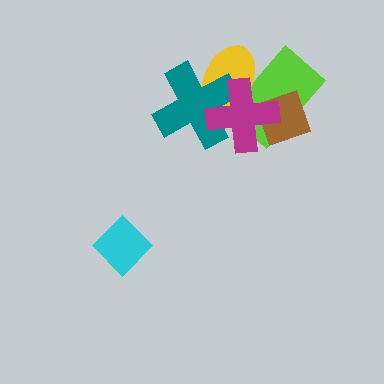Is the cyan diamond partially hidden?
No, no other shape covers it.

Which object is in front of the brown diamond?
The magenta cross is in front of the brown diamond.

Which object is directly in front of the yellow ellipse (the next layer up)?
The teal cross is directly in front of the yellow ellipse.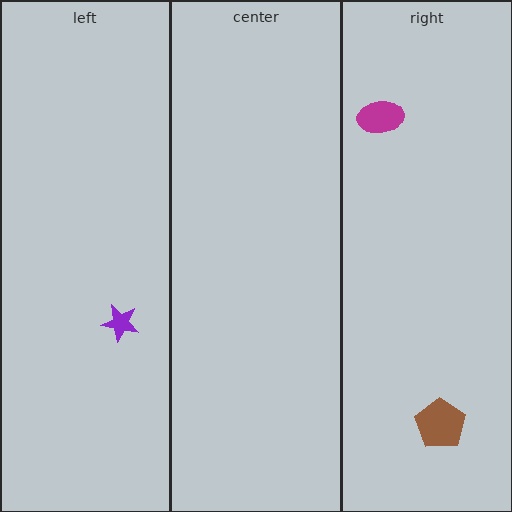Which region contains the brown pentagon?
The right region.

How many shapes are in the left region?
1.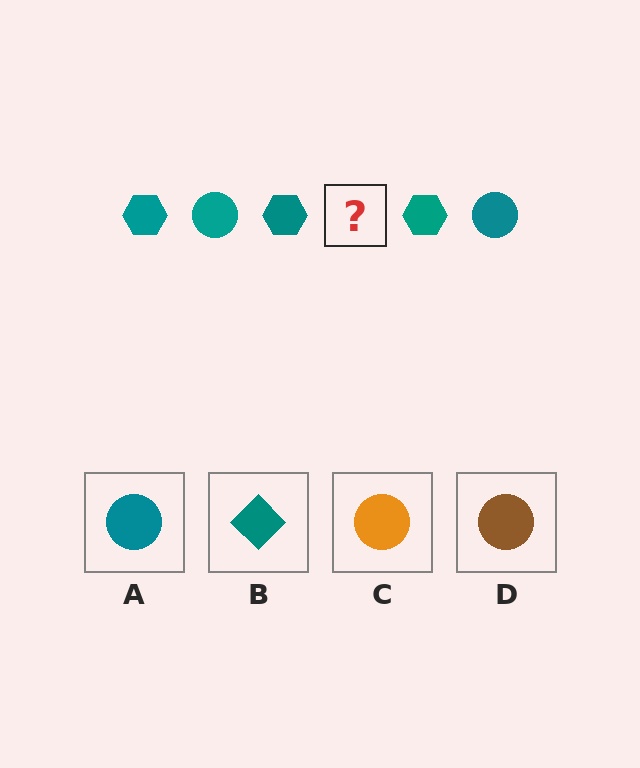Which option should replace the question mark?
Option A.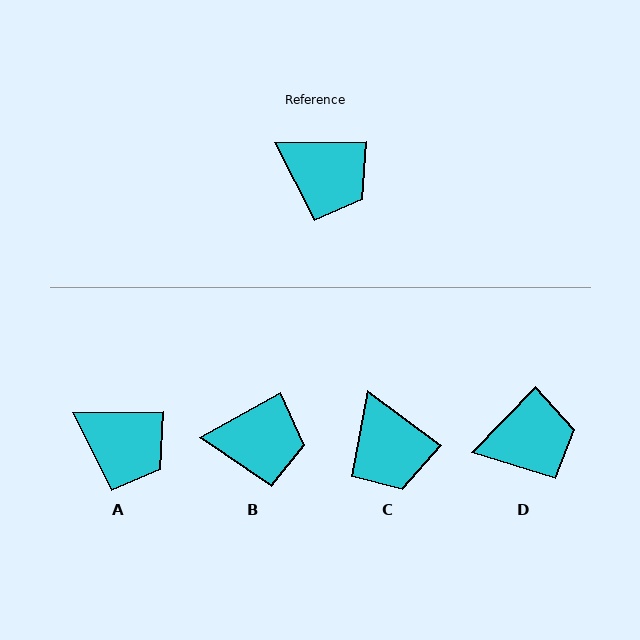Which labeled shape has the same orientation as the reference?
A.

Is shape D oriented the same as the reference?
No, it is off by about 46 degrees.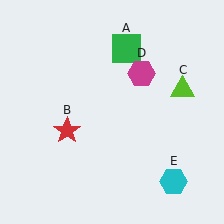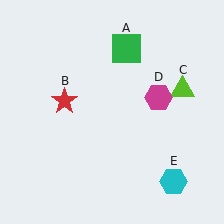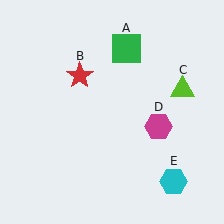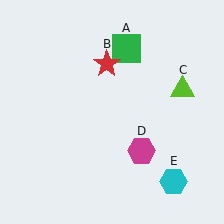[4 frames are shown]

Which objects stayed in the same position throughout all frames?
Green square (object A) and lime triangle (object C) and cyan hexagon (object E) remained stationary.